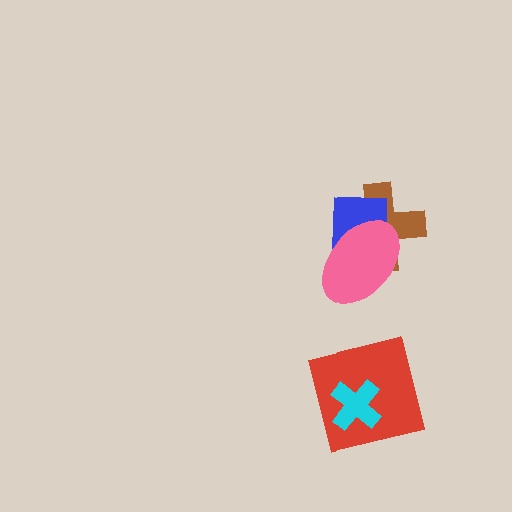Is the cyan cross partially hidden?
No, no other shape covers it.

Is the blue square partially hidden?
Yes, it is partially covered by another shape.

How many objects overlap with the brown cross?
2 objects overlap with the brown cross.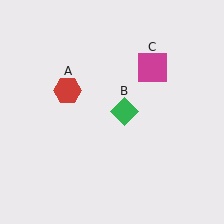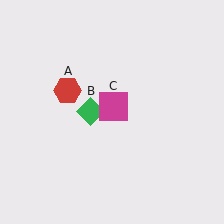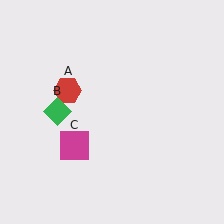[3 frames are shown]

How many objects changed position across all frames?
2 objects changed position: green diamond (object B), magenta square (object C).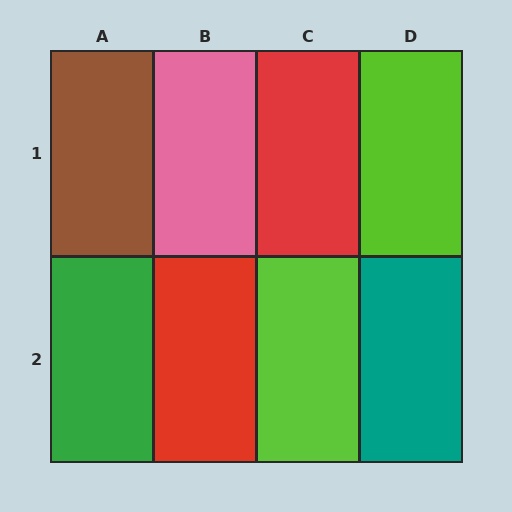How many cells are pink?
1 cell is pink.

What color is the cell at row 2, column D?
Teal.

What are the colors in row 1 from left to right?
Brown, pink, red, lime.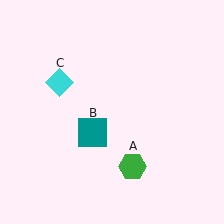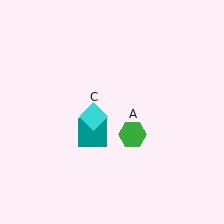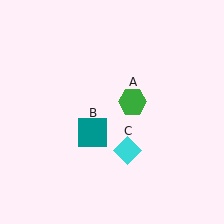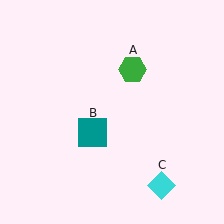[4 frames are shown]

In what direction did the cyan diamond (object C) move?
The cyan diamond (object C) moved down and to the right.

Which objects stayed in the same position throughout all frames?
Teal square (object B) remained stationary.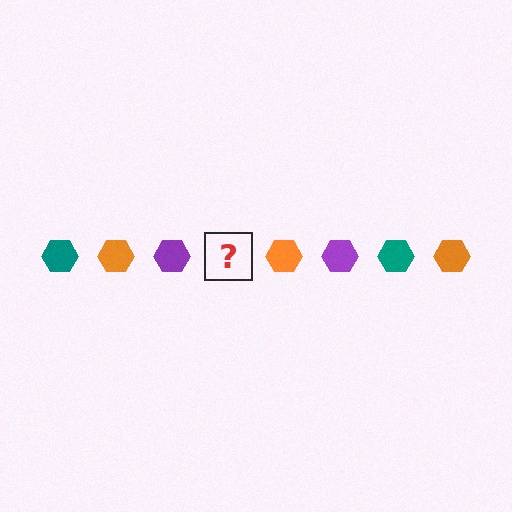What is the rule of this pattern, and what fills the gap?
The rule is that the pattern cycles through teal, orange, purple hexagons. The gap should be filled with a teal hexagon.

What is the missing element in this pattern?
The missing element is a teal hexagon.